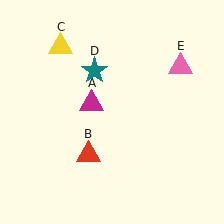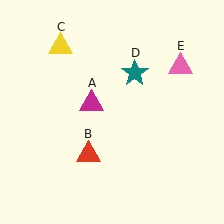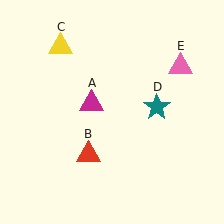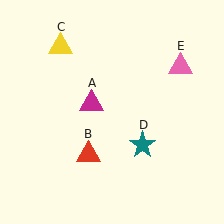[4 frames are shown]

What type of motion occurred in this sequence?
The teal star (object D) rotated clockwise around the center of the scene.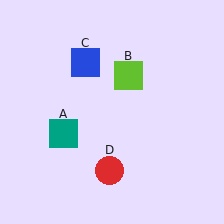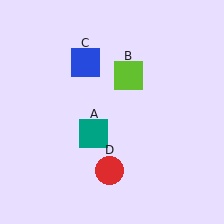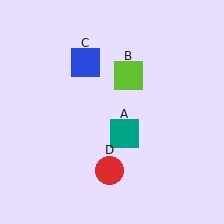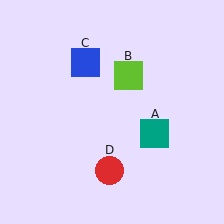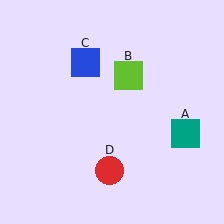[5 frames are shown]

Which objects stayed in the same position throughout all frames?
Lime square (object B) and blue square (object C) and red circle (object D) remained stationary.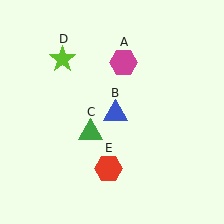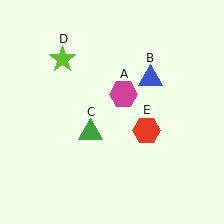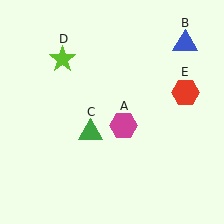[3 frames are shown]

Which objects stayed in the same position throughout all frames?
Green triangle (object C) and lime star (object D) remained stationary.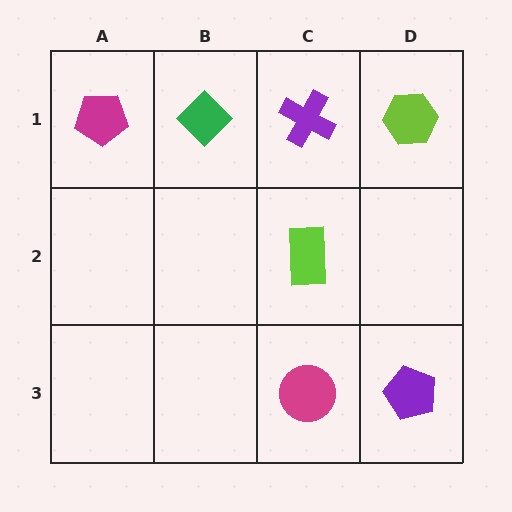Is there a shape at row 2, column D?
No, that cell is empty.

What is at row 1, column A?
A magenta pentagon.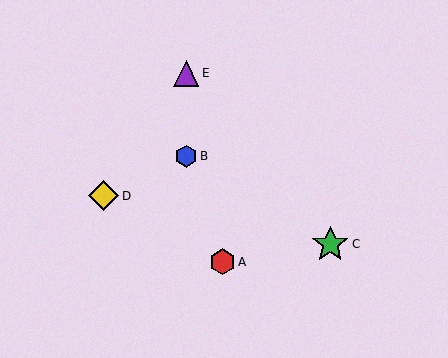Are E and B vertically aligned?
Yes, both are at x≈186.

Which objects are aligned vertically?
Objects B, E are aligned vertically.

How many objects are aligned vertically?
2 objects (B, E) are aligned vertically.